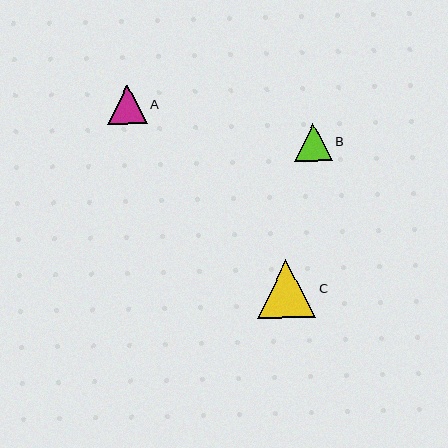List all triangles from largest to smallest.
From largest to smallest: C, A, B.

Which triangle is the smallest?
Triangle B is the smallest with a size of approximately 38 pixels.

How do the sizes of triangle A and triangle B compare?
Triangle A and triangle B are approximately the same size.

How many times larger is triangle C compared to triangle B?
Triangle C is approximately 1.5 times the size of triangle B.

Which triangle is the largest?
Triangle C is the largest with a size of approximately 58 pixels.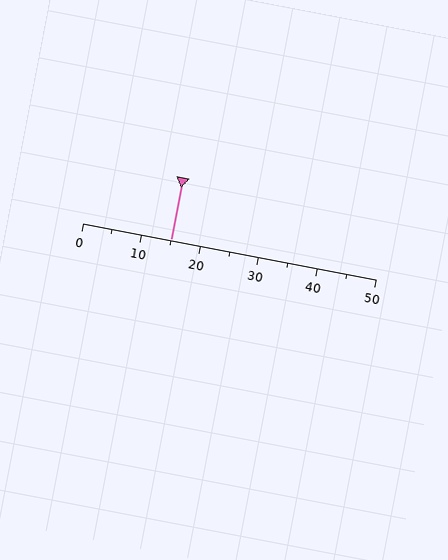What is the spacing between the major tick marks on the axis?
The major ticks are spaced 10 apart.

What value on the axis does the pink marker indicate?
The marker indicates approximately 15.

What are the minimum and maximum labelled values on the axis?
The axis runs from 0 to 50.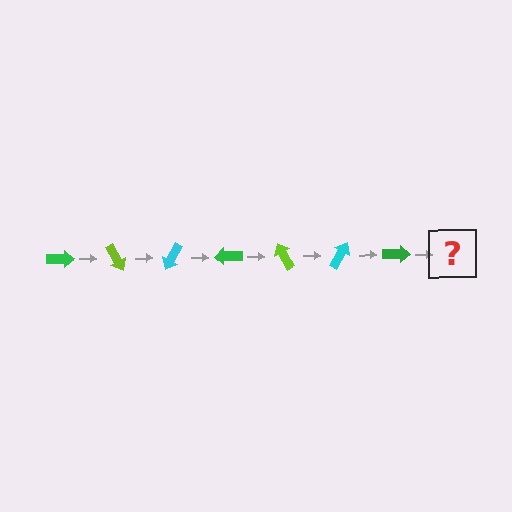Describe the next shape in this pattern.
It should be a lime arrow, rotated 420 degrees from the start.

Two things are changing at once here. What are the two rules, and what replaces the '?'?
The two rules are that it rotates 60 degrees each step and the color cycles through green, lime, and cyan. The '?' should be a lime arrow, rotated 420 degrees from the start.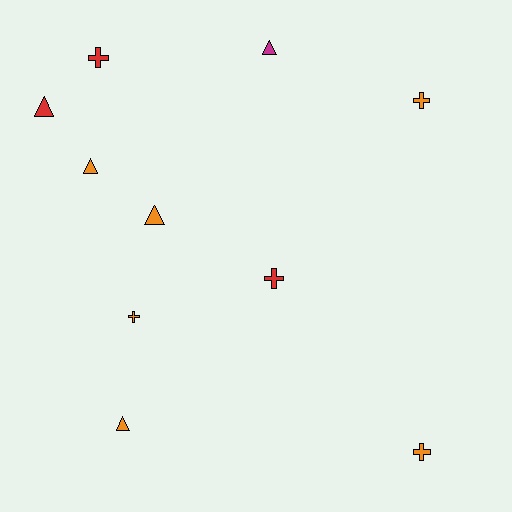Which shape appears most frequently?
Triangle, with 5 objects.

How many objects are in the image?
There are 10 objects.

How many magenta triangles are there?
There is 1 magenta triangle.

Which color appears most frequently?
Orange, with 6 objects.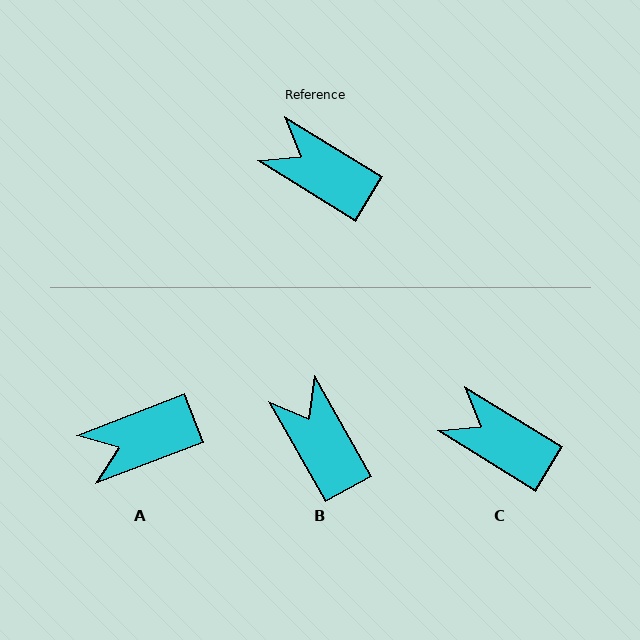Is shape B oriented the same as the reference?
No, it is off by about 29 degrees.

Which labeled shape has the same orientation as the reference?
C.